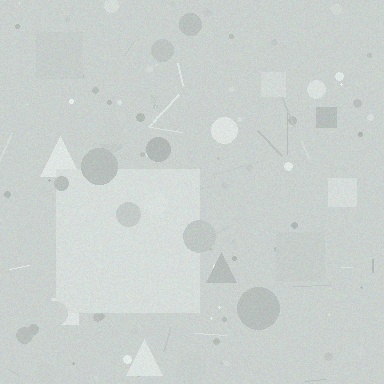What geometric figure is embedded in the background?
A square is embedded in the background.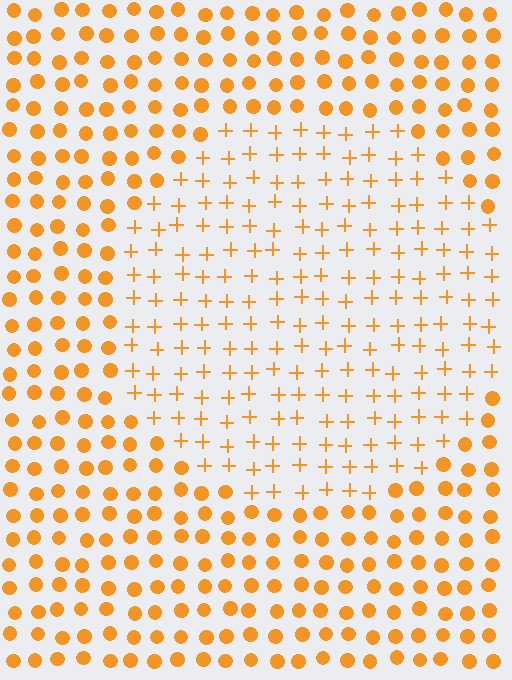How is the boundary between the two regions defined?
The boundary is defined by a change in element shape: plus signs inside vs. circles outside. All elements share the same color and spacing.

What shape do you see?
I see a circle.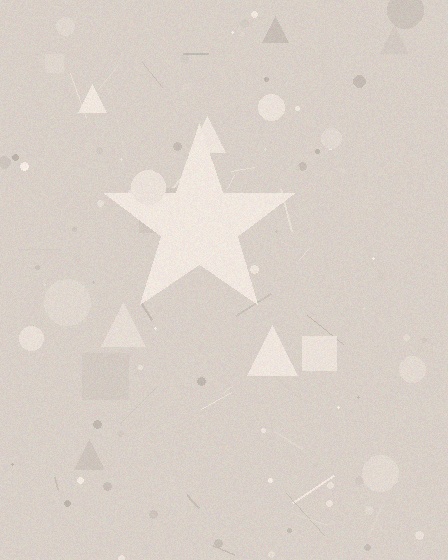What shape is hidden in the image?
A star is hidden in the image.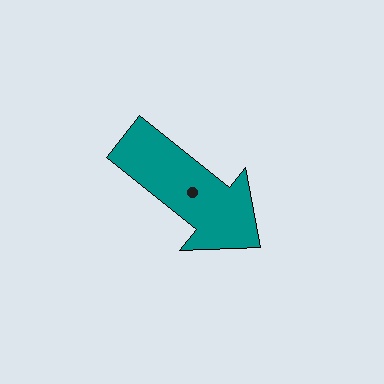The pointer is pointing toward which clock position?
Roughly 4 o'clock.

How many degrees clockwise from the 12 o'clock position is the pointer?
Approximately 129 degrees.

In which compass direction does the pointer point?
Southeast.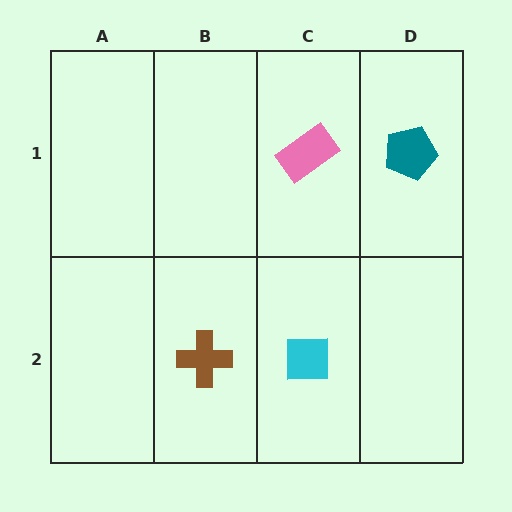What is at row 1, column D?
A teal pentagon.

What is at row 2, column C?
A cyan square.